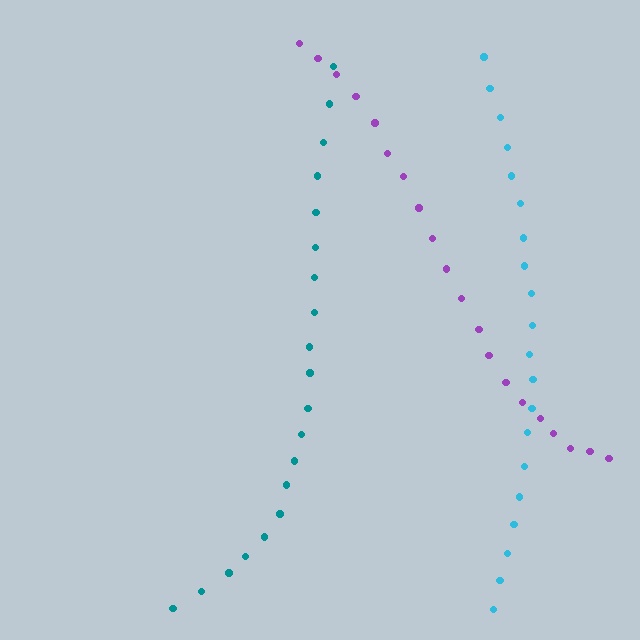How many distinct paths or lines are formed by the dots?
There are 3 distinct paths.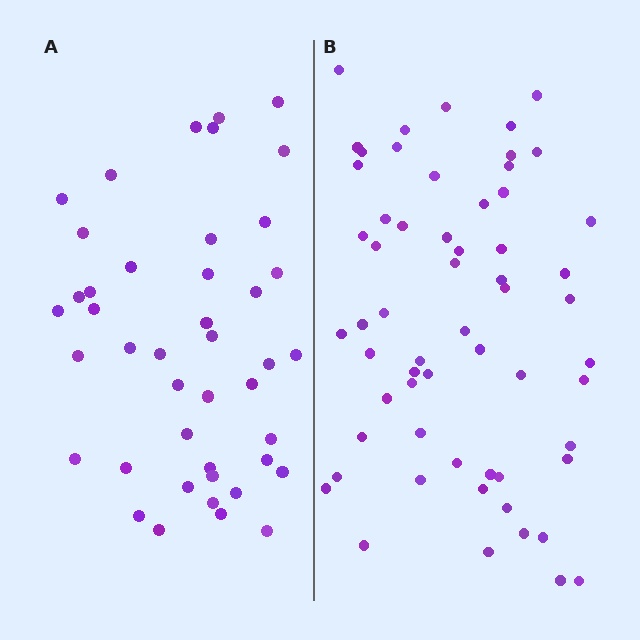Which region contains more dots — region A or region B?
Region B (the right region) has more dots.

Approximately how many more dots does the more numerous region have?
Region B has approximately 15 more dots than region A.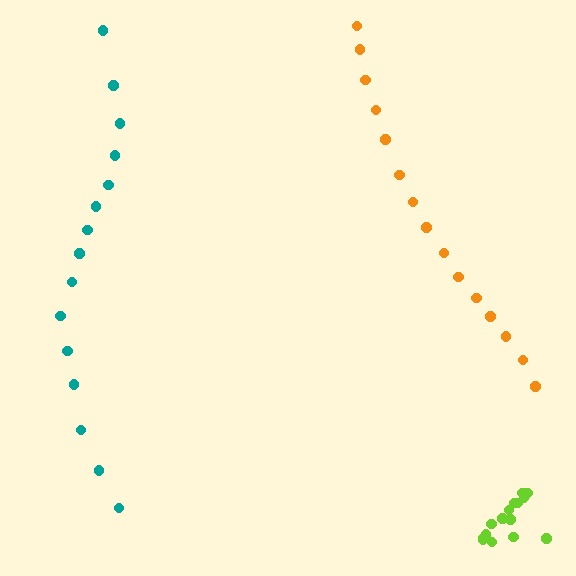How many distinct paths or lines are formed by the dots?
There are 3 distinct paths.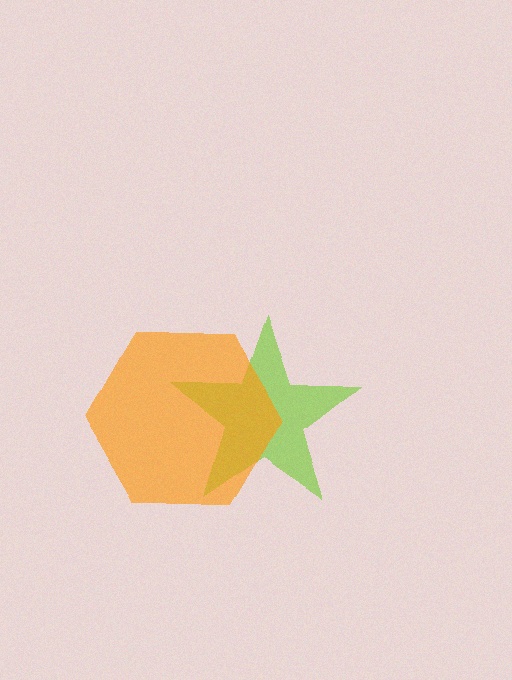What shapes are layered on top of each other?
The layered shapes are: a lime star, an orange hexagon.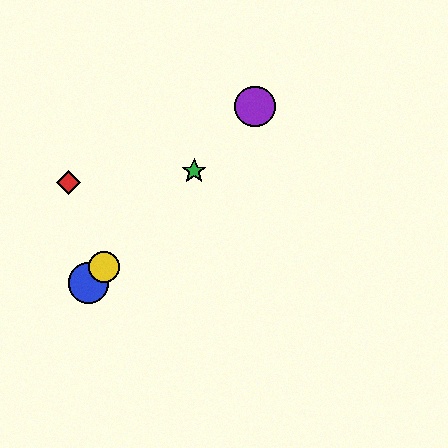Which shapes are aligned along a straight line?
The blue circle, the green star, the yellow circle, the purple circle are aligned along a straight line.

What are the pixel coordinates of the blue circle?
The blue circle is at (88, 283).